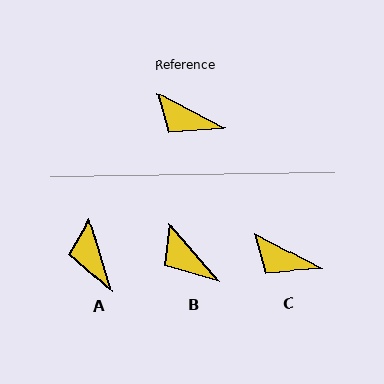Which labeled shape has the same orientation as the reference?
C.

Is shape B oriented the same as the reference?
No, it is off by about 22 degrees.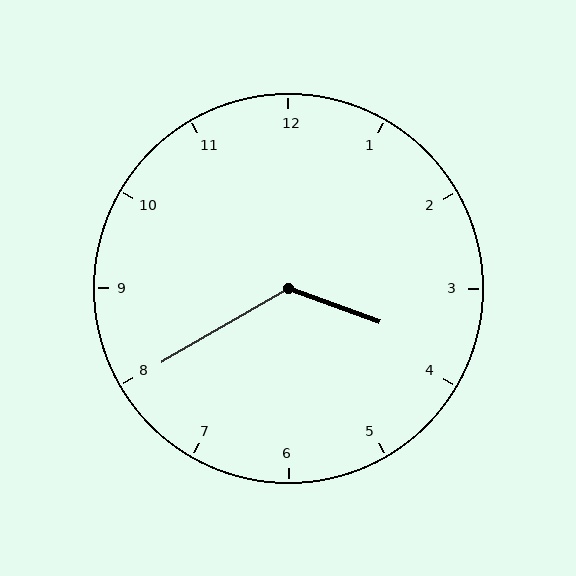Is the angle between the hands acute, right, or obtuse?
It is obtuse.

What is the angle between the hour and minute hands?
Approximately 130 degrees.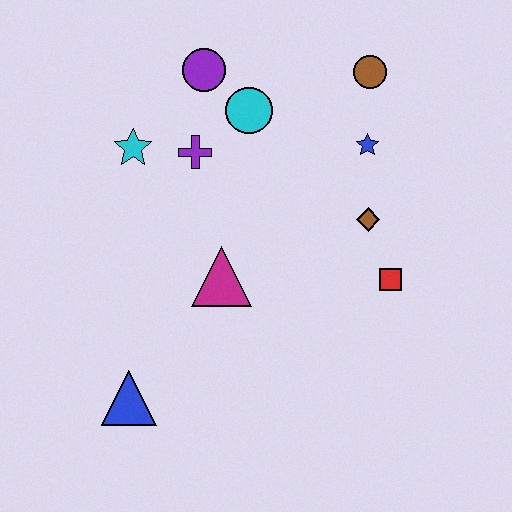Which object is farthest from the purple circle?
The blue triangle is farthest from the purple circle.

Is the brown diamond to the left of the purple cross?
No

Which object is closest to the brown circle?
The blue star is closest to the brown circle.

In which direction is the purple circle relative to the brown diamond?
The purple circle is to the left of the brown diamond.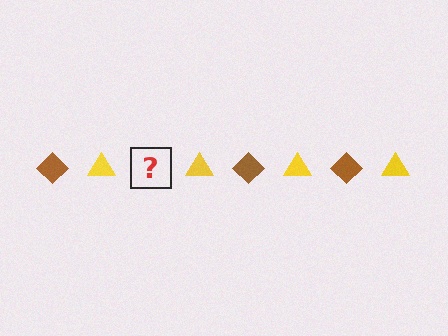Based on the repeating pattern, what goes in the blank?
The blank should be a brown diamond.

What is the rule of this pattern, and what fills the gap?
The rule is that the pattern alternates between brown diamond and yellow triangle. The gap should be filled with a brown diamond.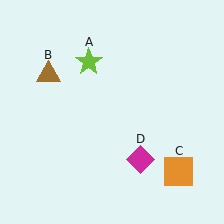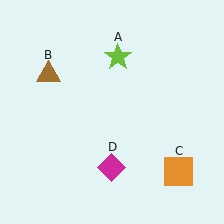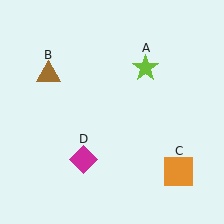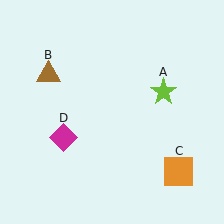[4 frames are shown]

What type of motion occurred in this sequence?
The lime star (object A), magenta diamond (object D) rotated clockwise around the center of the scene.